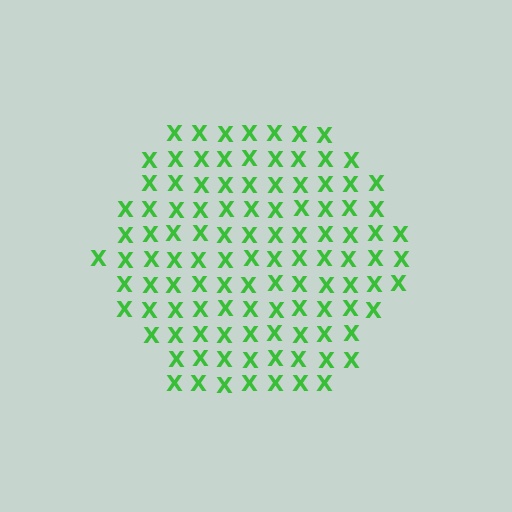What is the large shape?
The large shape is a hexagon.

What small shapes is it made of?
It is made of small letter X's.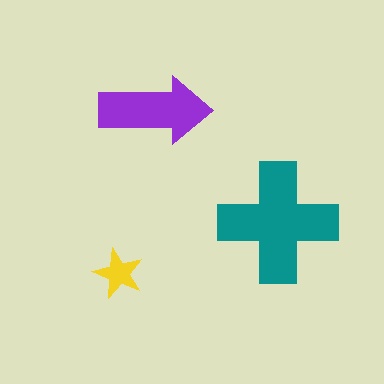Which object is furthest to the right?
The teal cross is rightmost.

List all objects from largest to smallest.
The teal cross, the purple arrow, the yellow star.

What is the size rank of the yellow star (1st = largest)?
3rd.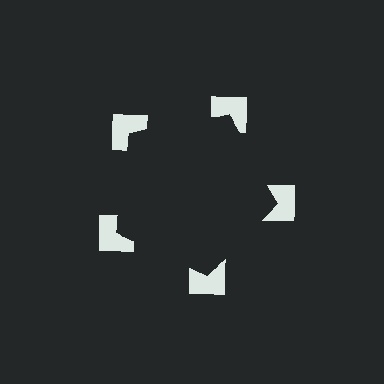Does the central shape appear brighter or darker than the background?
It typically appears slightly darker than the background, even though no actual brightness change is drawn.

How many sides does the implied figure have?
5 sides.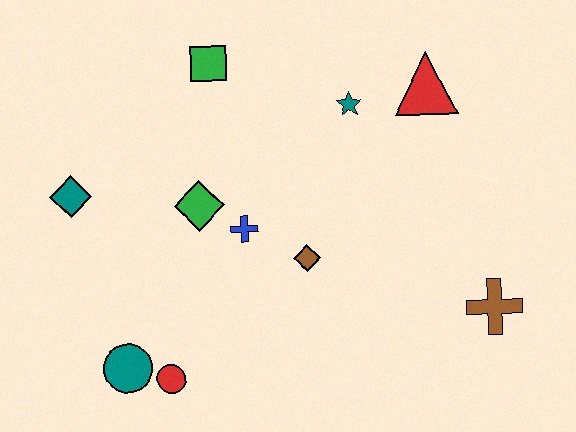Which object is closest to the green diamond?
The blue cross is closest to the green diamond.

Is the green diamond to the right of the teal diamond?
Yes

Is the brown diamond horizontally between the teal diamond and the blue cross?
No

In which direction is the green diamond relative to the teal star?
The green diamond is to the left of the teal star.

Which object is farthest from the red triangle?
The teal circle is farthest from the red triangle.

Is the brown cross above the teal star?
No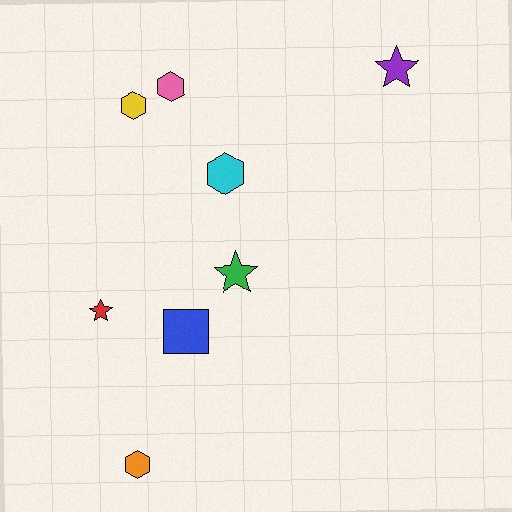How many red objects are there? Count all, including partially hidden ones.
There is 1 red object.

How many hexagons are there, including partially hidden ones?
There are 4 hexagons.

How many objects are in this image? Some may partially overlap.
There are 8 objects.